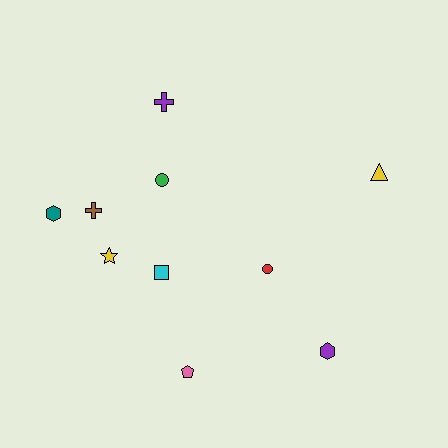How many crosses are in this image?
There are 2 crosses.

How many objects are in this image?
There are 10 objects.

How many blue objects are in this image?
There are no blue objects.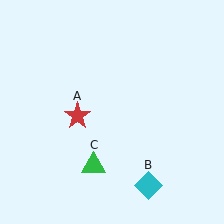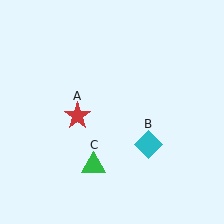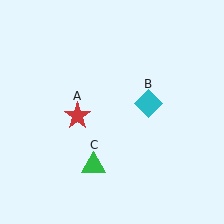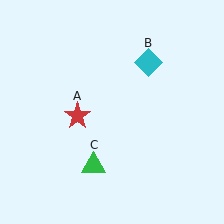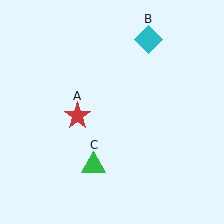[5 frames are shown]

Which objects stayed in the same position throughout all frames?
Red star (object A) and green triangle (object C) remained stationary.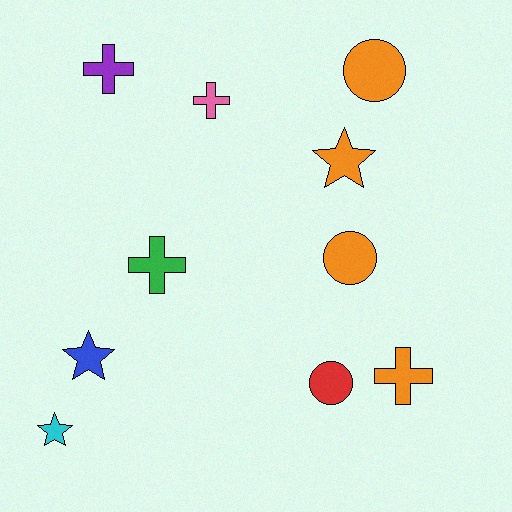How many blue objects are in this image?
There is 1 blue object.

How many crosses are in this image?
There are 4 crosses.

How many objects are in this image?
There are 10 objects.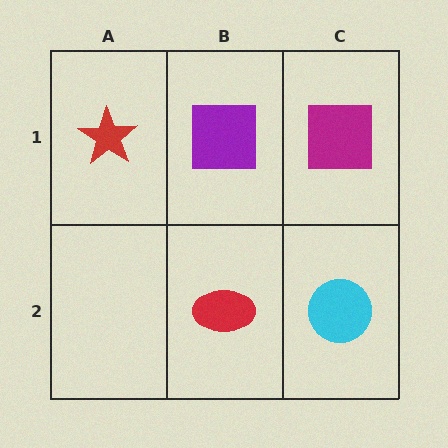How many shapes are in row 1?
3 shapes.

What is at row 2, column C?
A cyan circle.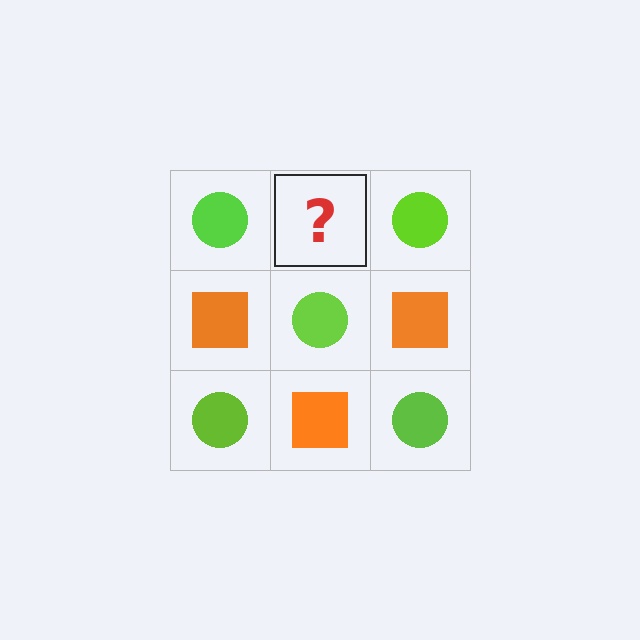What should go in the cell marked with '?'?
The missing cell should contain an orange square.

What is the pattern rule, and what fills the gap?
The rule is that it alternates lime circle and orange square in a checkerboard pattern. The gap should be filled with an orange square.